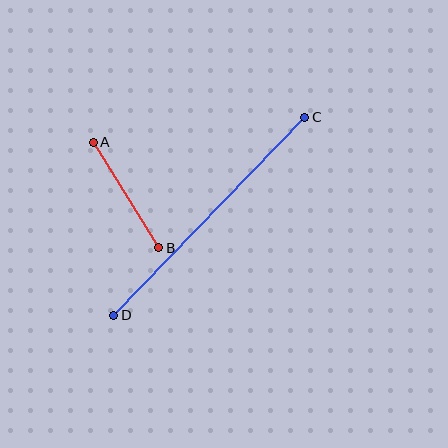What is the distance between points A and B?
The distance is approximately 124 pixels.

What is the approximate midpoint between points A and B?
The midpoint is at approximately (126, 195) pixels.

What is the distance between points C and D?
The distance is approximately 275 pixels.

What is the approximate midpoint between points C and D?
The midpoint is at approximately (209, 216) pixels.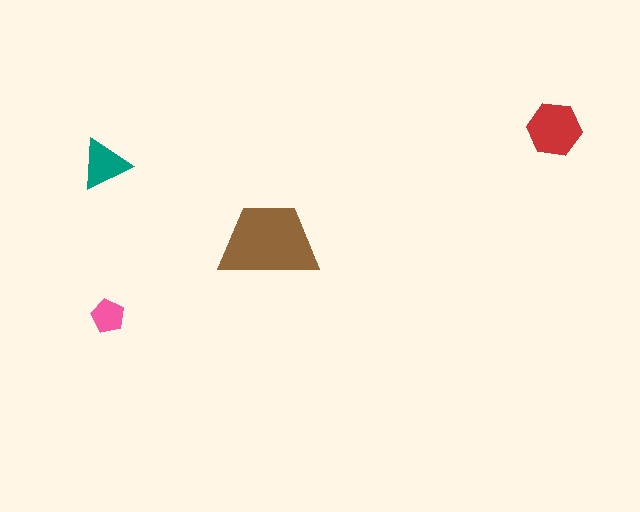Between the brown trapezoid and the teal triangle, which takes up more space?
The brown trapezoid.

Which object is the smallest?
The pink pentagon.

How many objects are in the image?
There are 4 objects in the image.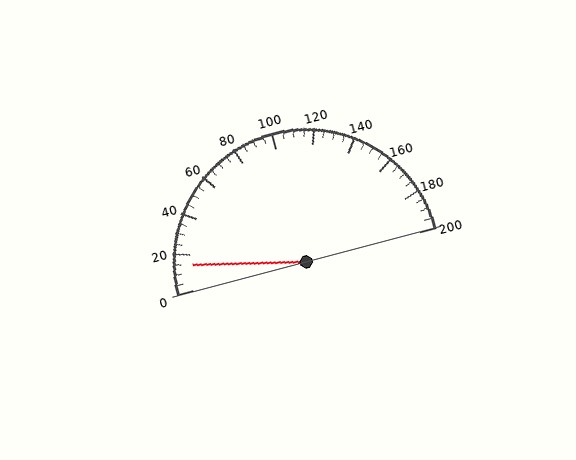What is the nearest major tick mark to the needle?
The nearest major tick mark is 20.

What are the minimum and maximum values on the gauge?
The gauge ranges from 0 to 200.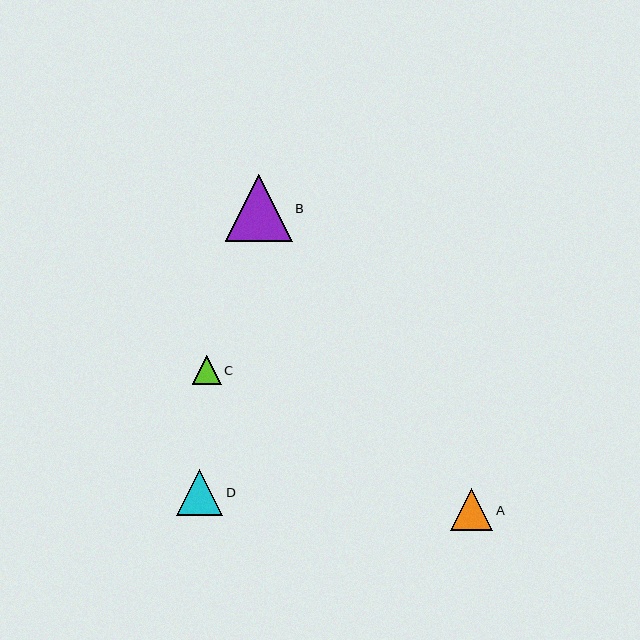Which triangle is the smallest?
Triangle C is the smallest with a size of approximately 29 pixels.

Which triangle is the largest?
Triangle B is the largest with a size of approximately 66 pixels.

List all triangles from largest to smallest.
From largest to smallest: B, D, A, C.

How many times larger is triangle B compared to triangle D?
Triangle B is approximately 1.4 times the size of triangle D.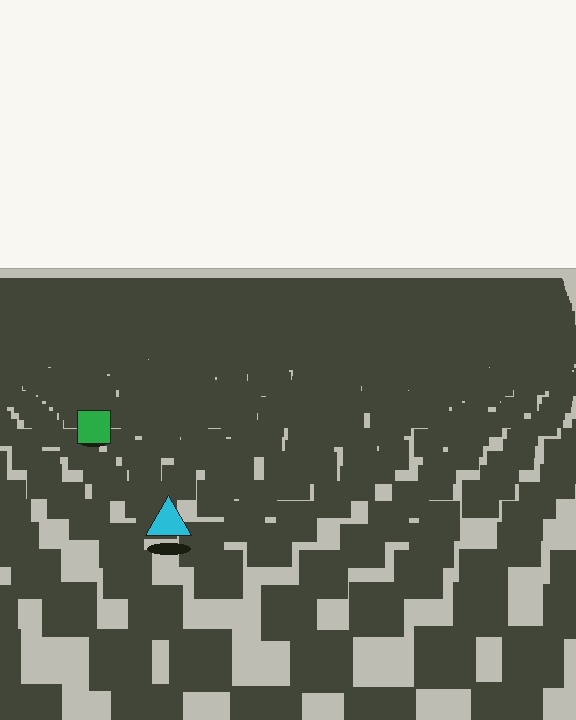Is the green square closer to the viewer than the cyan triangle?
No. The cyan triangle is closer — you can tell from the texture gradient: the ground texture is coarser near it.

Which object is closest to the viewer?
The cyan triangle is closest. The texture marks near it are larger and more spread out.